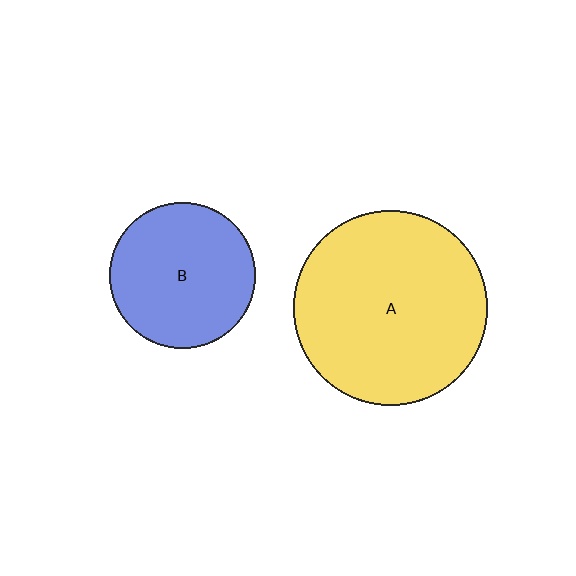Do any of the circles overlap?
No, none of the circles overlap.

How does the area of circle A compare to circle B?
Approximately 1.8 times.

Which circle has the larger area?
Circle A (yellow).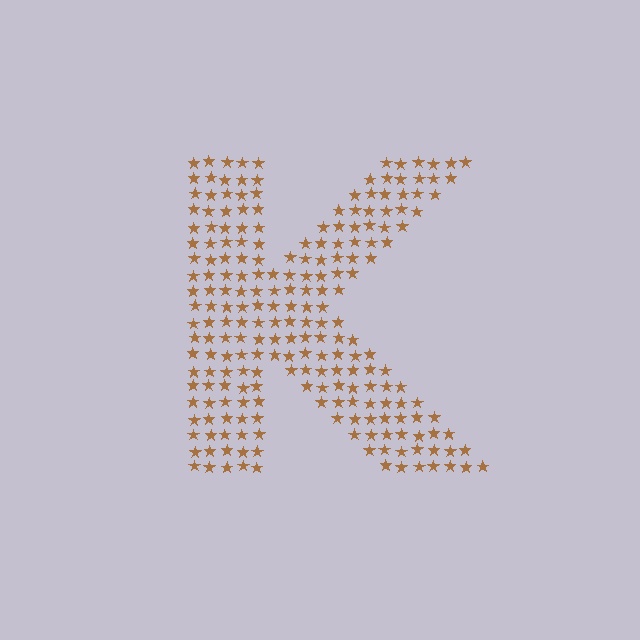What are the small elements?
The small elements are stars.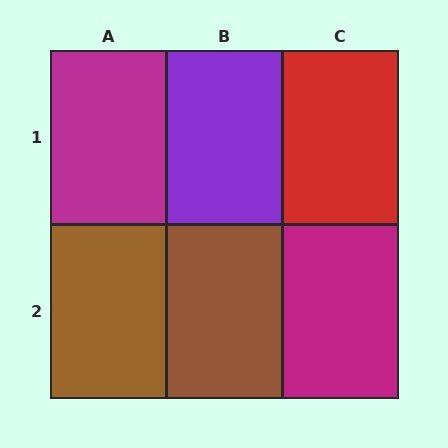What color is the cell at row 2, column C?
Magenta.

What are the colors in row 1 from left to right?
Magenta, purple, red.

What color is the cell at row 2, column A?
Brown.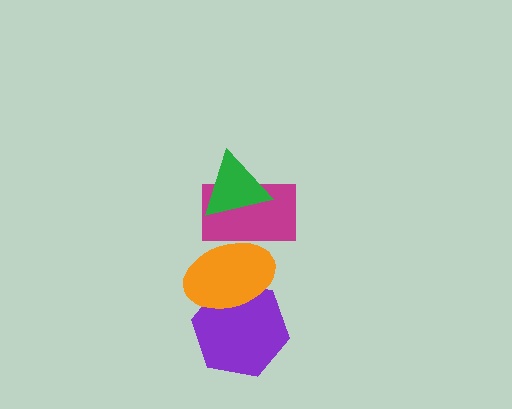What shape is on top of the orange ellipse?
The magenta rectangle is on top of the orange ellipse.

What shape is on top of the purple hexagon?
The orange ellipse is on top of the purple hexagon.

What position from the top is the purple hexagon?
The purple hexagon is 4th from the top.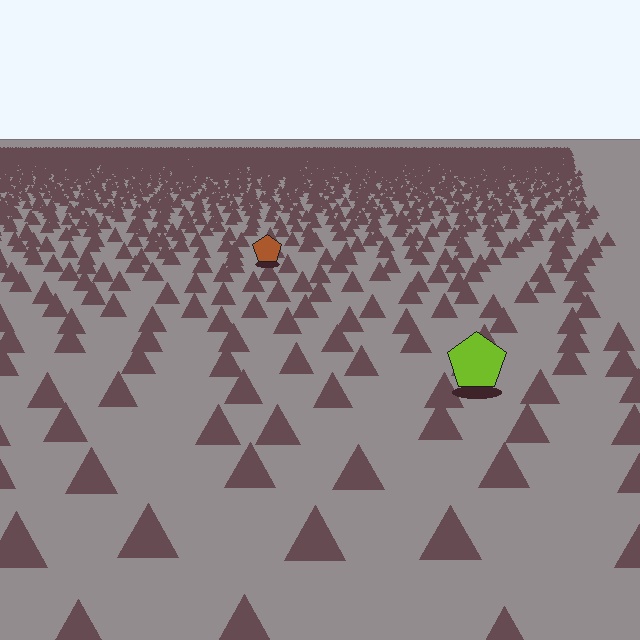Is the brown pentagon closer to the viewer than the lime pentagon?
No. The lime pentagon is closer — you can tell from the texture gradient: the ground texture is coarser near it.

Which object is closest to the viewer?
The lime pentagon is closest. The texture marks near it are larger and more spread out.